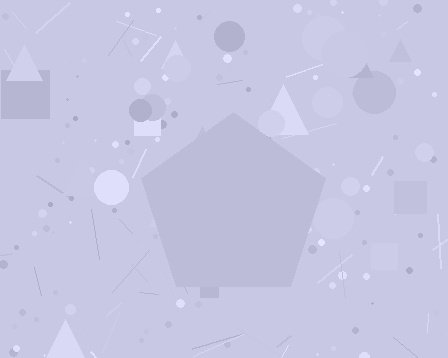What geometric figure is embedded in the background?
A pentagon is embedded in the background.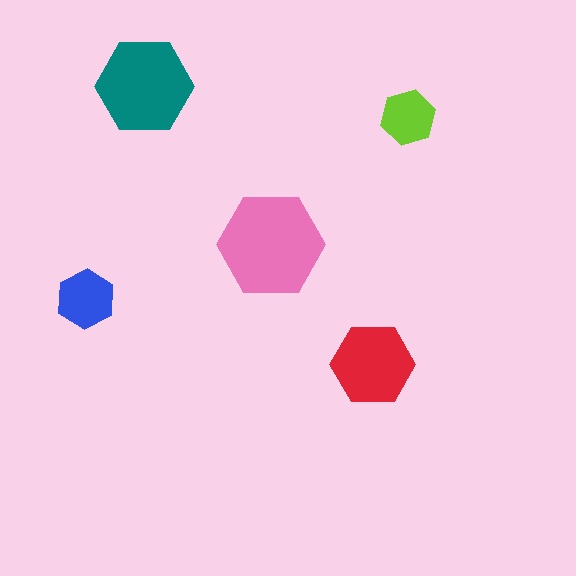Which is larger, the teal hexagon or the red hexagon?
The teal one.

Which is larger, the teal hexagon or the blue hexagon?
The teal one.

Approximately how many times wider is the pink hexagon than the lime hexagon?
About 2 times wider.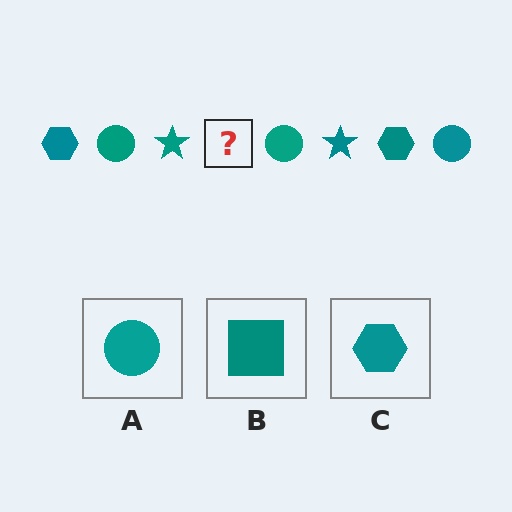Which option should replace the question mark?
Option C.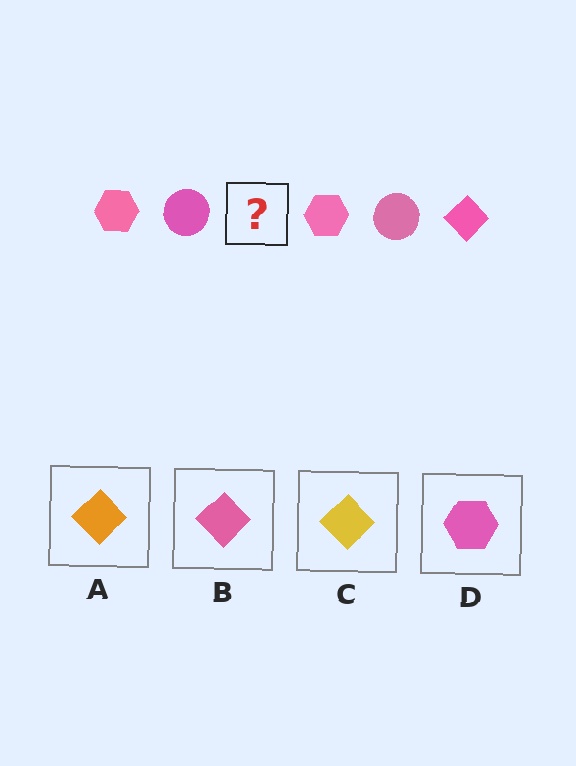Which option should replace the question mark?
Option B.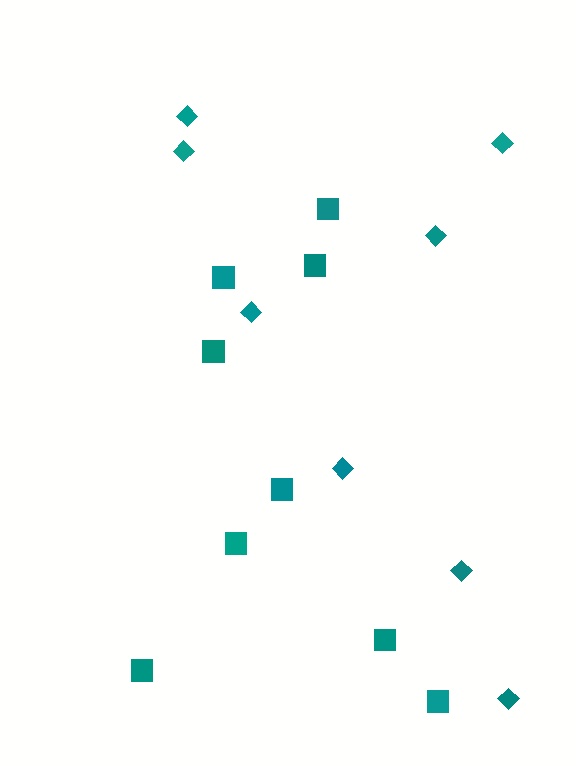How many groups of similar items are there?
There are 2 groups: one group of squares (9) and one group of diamonds (8).